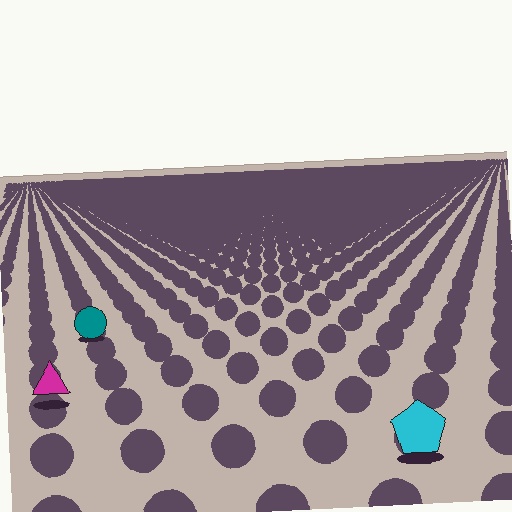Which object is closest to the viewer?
The cyan pentagon is closest. The texture marks near it are larger and more spread out.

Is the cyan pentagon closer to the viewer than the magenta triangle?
Yes. The cyan pentagon is closer — you can tell from the texture gradient: the ground texture is coarser near it.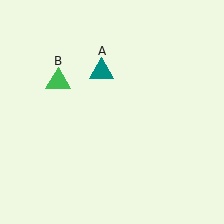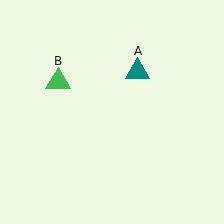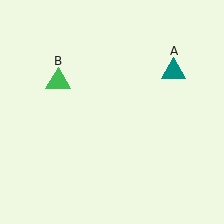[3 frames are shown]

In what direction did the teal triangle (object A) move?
The teal triangle (object A) moved right.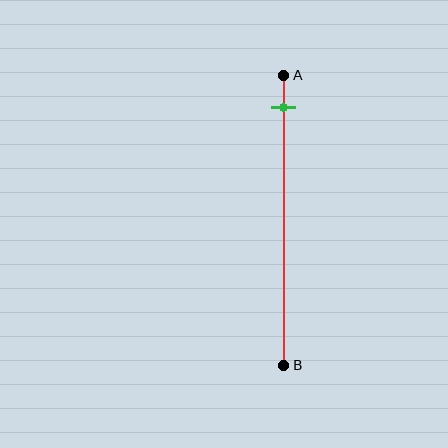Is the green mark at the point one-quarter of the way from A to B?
No, the mark is at about 10% from A, not at the 25% one-quarter point.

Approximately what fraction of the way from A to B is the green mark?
The green mark is approximately 10% of the way from A to B.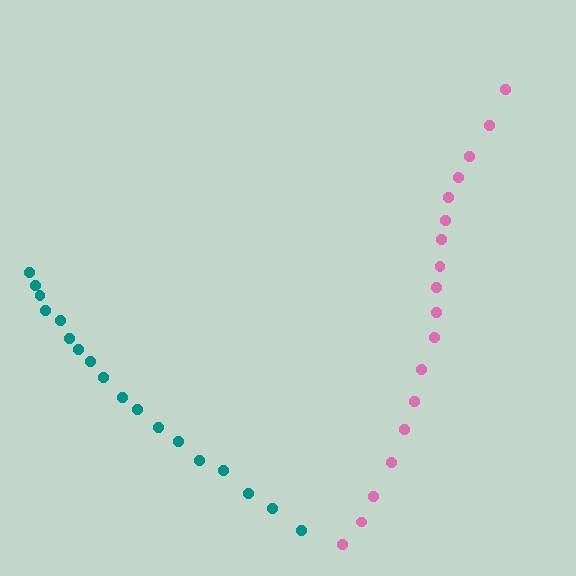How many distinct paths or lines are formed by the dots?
There are 2 distinct paths.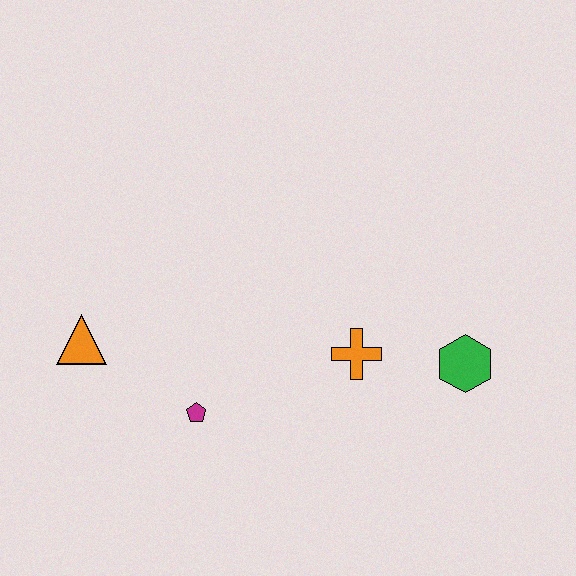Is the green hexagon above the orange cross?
No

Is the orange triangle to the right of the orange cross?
No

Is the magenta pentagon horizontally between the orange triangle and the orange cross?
Yes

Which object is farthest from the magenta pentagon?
The green hexagon is farthest from the magenta pentagon.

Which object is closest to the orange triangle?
The magenta pentagon is closest to the orange triangle.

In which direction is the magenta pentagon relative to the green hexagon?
The magenta pentagon is to the left of the green hexagon.